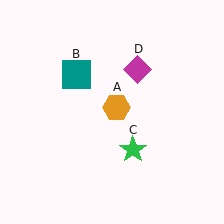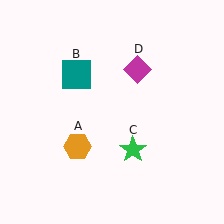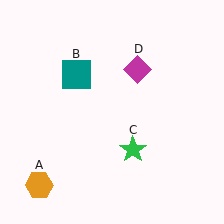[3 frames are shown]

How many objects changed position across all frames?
1 object changed position: orange hexagon (object A).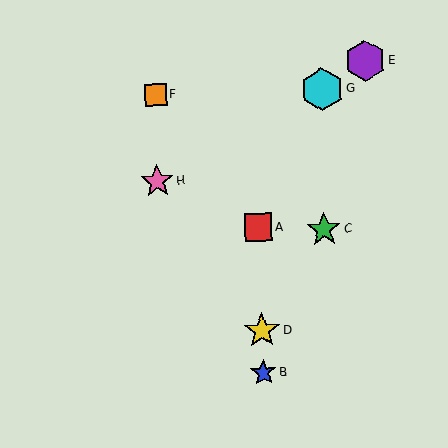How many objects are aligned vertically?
3 objects (A, B, D) are aligned vertically.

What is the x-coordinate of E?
Object E is at x≈365.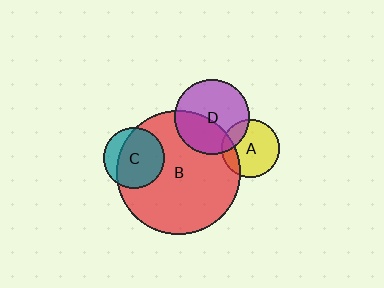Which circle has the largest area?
Circle B (red).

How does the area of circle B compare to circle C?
Approximately 4.2 times.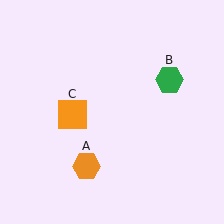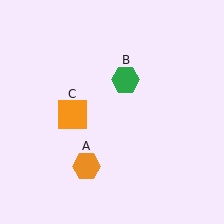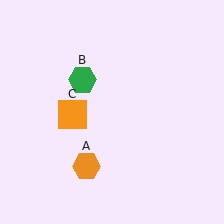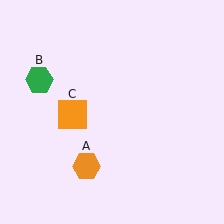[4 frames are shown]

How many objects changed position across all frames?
1 object changed position: green hexagon (object B).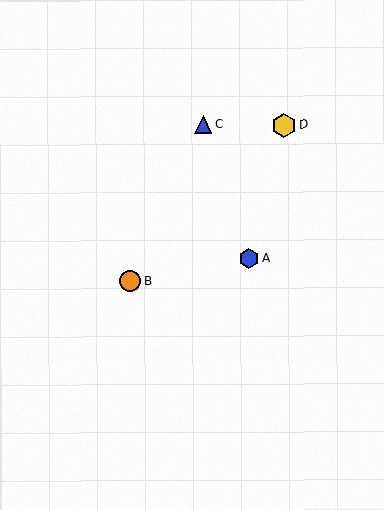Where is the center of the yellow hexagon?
The center of the yellow hexagon is at (284, 125).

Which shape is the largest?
The yellow hexagon (labeled D) is the largest.